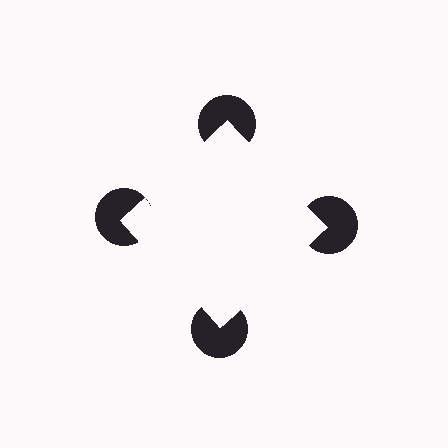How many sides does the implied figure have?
4 sides.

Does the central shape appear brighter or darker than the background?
It typically appears slightly brighter than the background, even though no actual brightness change is drawn.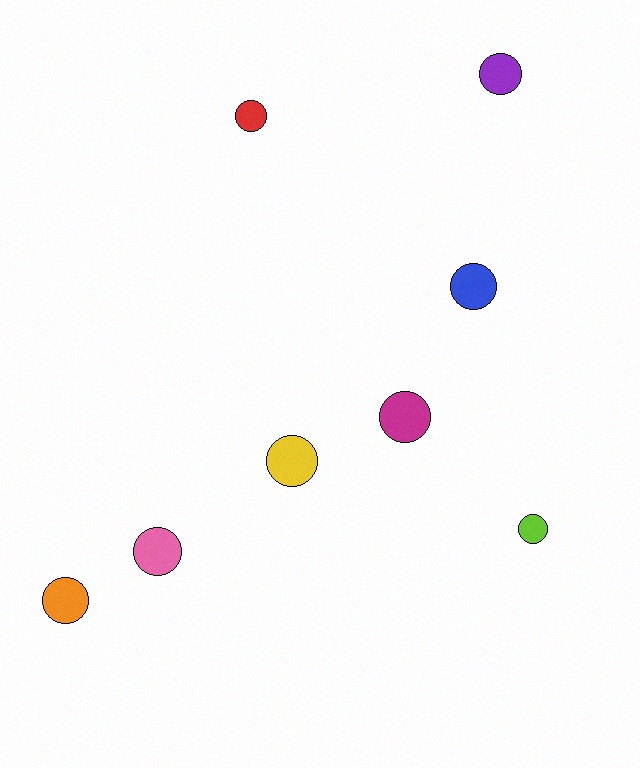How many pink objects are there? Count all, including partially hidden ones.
There is 1 pink object.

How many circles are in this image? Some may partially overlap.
There are 8 circles.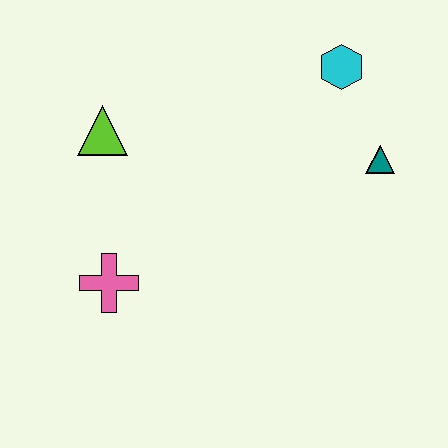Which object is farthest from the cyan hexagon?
The pink cross is farthest from the cyan hexagon.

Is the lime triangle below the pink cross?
No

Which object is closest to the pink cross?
The lime triangle is closest to the pink cross.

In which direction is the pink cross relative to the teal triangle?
The pink cross is to the left of the teal triangle.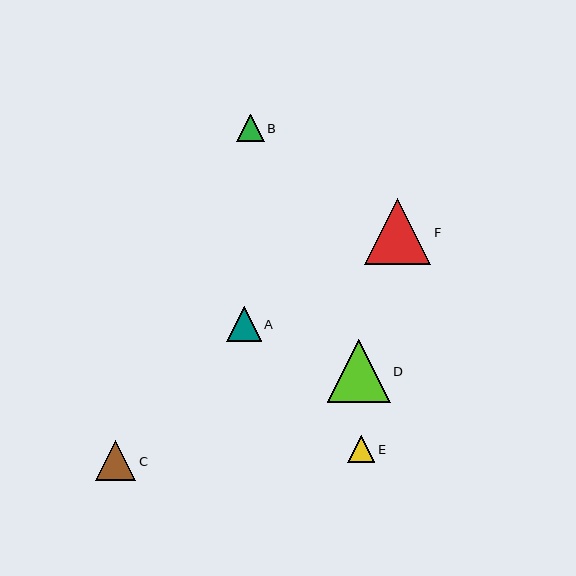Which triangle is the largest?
Triangle F is the largest with a size of approximately 66 pixels.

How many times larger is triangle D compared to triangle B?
Triangle D is approximately 2.3 times the size of triangle B.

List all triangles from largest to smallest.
From largest to smallest: F, D, C, A, B, E.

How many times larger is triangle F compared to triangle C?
Triangle F is approximately 1.6 times the size of triangle C.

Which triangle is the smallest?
Triangle E is the smallest with a size of approximately 27 pixels.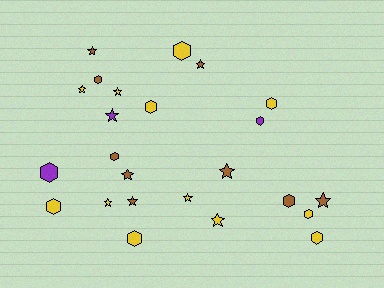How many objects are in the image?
There are 24 objects.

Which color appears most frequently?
Yellow, with 12 objects.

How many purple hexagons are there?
There are 2 purple hexagons.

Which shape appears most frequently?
Star, with 12 objects.